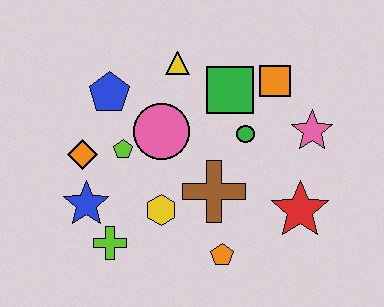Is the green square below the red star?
No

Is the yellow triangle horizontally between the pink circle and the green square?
Yes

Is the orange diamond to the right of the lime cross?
No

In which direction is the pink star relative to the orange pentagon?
The pink star is above the orange pentagon.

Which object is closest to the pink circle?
The lime pentagon is closest to the pink circle.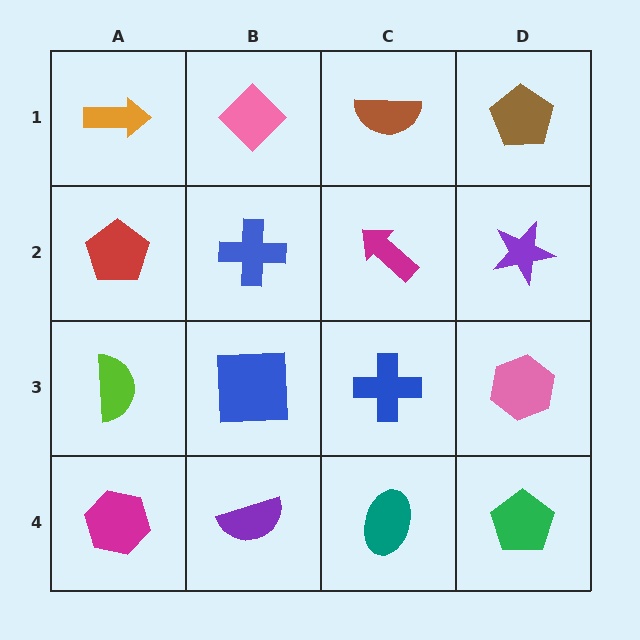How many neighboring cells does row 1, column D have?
2.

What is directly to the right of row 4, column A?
A purple semicircle.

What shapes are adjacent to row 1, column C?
A magenta arrow (row 2, column C), a pink diamond (row 1, column B), a brown pentagon (row 1, column D).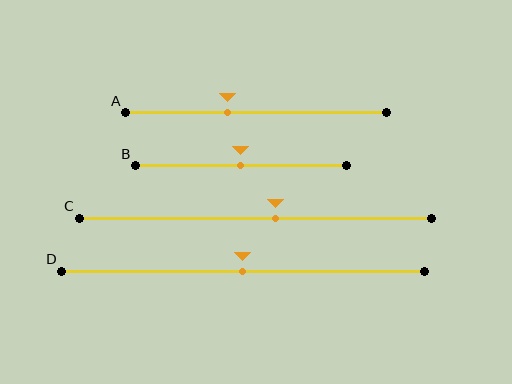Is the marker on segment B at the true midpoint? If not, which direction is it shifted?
Yes, the marker on segment B is at the true midpoint.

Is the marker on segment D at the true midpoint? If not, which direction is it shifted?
Yes, the marker on segment D is at the true midpoint.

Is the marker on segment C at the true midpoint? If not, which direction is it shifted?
No, the marker on segment C is shifted to the right by about 6% of the segment length.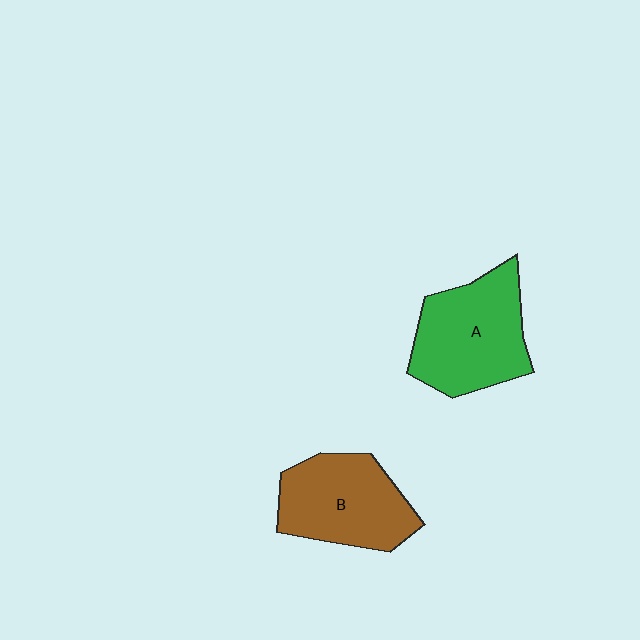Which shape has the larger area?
Shape A (green).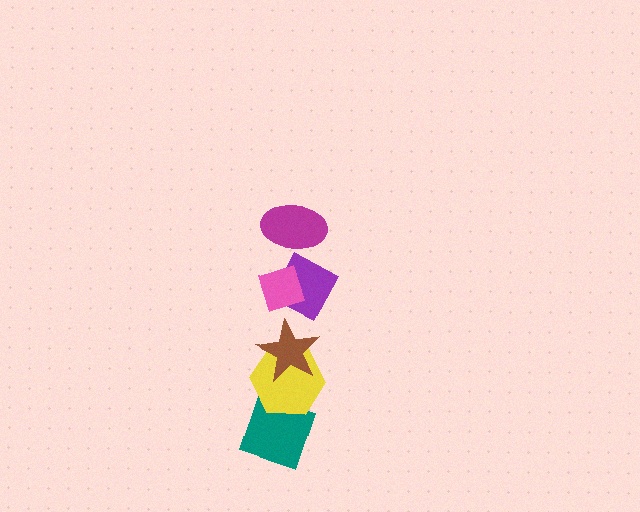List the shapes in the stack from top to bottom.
From top to bottom: the magenta ellipse, the pink diamond, the purple diamond, the brown star, the yellow hexagon, the teal diamond.